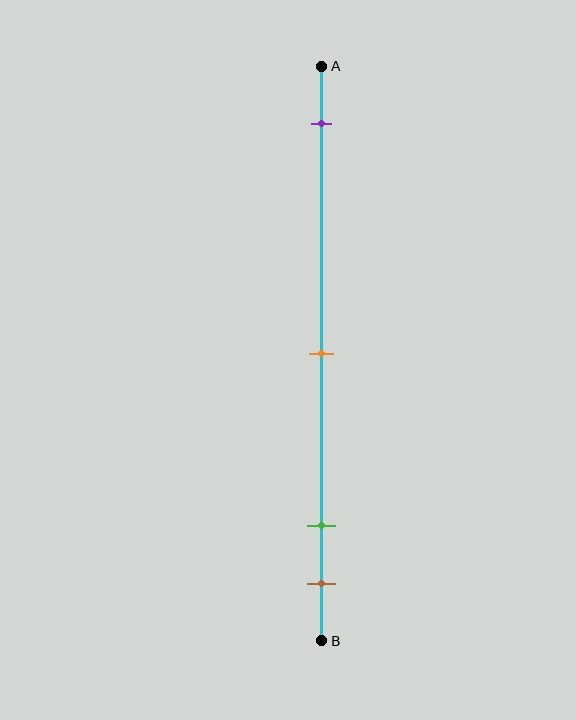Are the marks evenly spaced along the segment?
No, the marks are not evenly spaced.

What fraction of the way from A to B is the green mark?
The green mark is approximately 80% (0.8) of the way from A to B.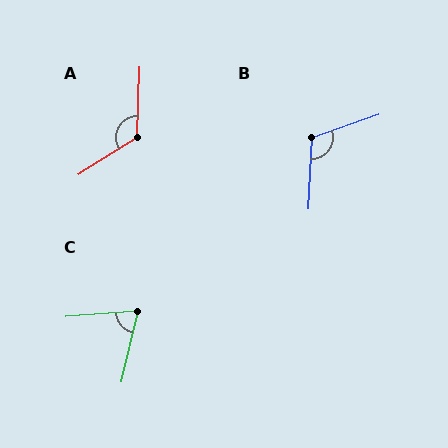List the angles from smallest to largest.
C (73°), B (112°), A (125°).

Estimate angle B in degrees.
Approximately 112 degrees.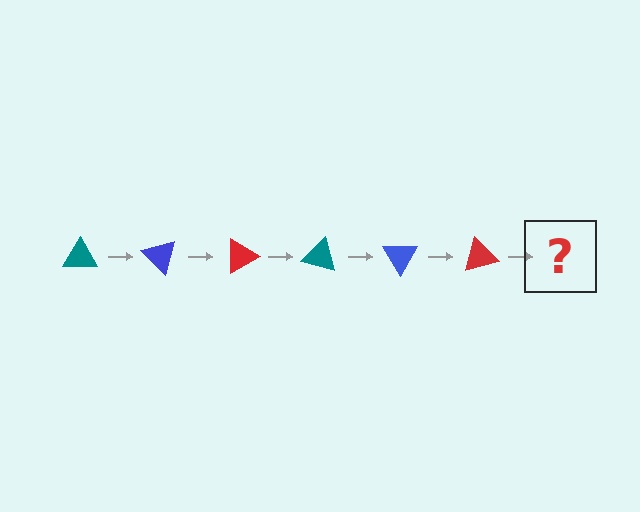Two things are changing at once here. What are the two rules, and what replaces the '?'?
The two rules are that it rotates 45 degrees each step and the color cycles through teal, blue, and red. The '?' should be a teal triangle, rotated 270 degrees from the start.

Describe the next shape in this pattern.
It should be a teal triangle, rotated 270 degrees from the start.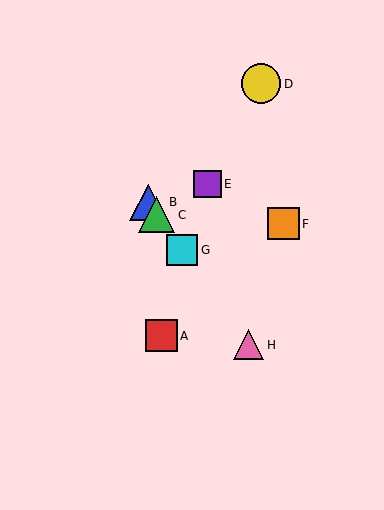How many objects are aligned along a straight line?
4 objects (B, C, G, H) are aligned along a straight line.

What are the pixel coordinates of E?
Object E is at (208, 184).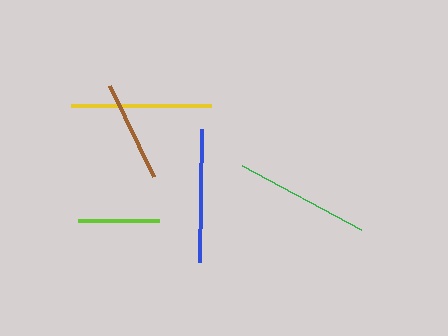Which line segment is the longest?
The yellow line is the longest at approximately 140 pixels.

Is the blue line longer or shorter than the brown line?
The blue line is longer than the brown line.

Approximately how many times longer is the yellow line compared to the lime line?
The yellow line is approximately 1.7 times the length of the lime line.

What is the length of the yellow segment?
The yellow segment is approximately 140 pixels long.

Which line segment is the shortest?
The lime line is the shortest at approximately 81 pixels.